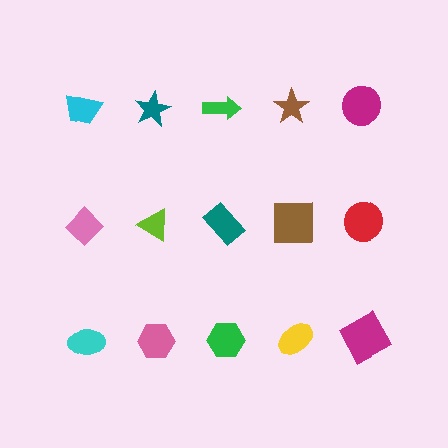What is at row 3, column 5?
A magenta square.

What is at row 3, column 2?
A pink hexagon.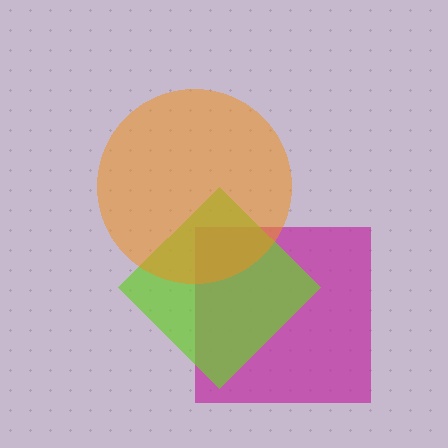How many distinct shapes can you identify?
There are 3 distinct shapes: a magenta square, a lime diamond, an orange circle.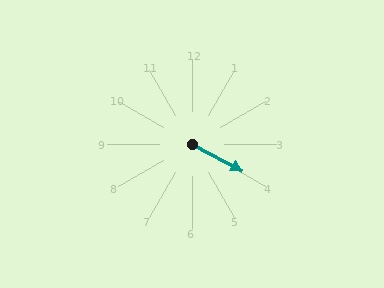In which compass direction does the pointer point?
Southeast.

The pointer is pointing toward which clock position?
Roughly 4 o'clock.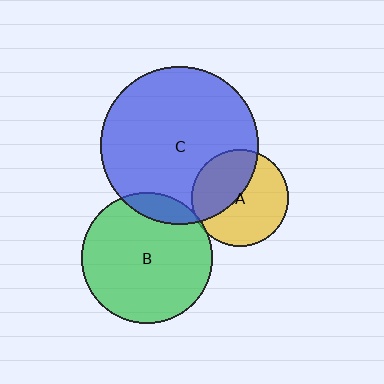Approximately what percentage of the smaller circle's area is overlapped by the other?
Approximately 10%.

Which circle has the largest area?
Circle C (blue).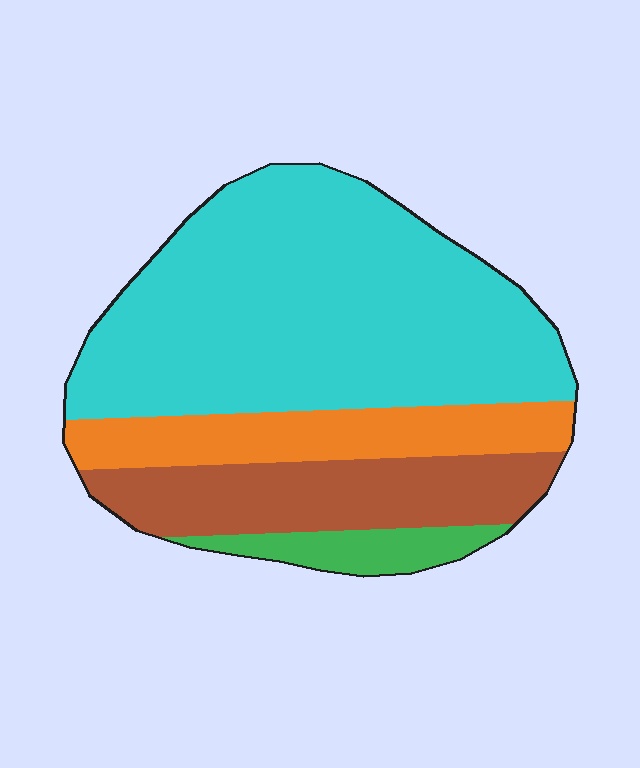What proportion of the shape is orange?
Orange covers about 15% of the shape.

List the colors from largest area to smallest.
From largest to smallest: cyan, brown, orange, green.